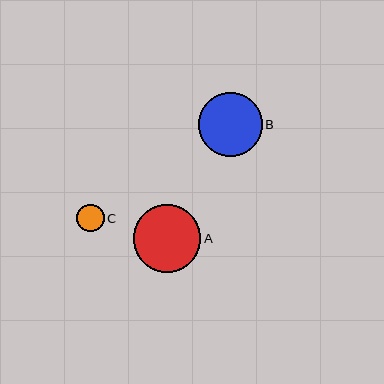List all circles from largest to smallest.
From largest to smallest: A, B, C.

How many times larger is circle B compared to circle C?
Circle B is approximately 2.3 times the size of circle C.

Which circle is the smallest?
Circle C is the smallest with a size of approximately 28 pixels.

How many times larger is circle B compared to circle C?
Circle B is approximately 2.3 times the size of circle C.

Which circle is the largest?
Circle A is the largest with a size of approximately 67 pixels.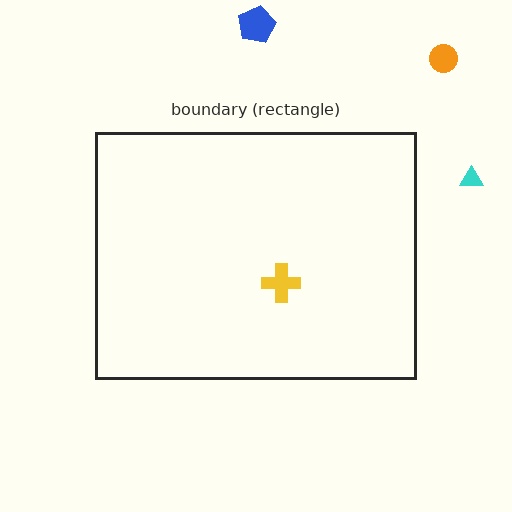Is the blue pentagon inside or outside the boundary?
Outside.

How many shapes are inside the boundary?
1 inside, 3 outside.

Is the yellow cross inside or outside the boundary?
Inside.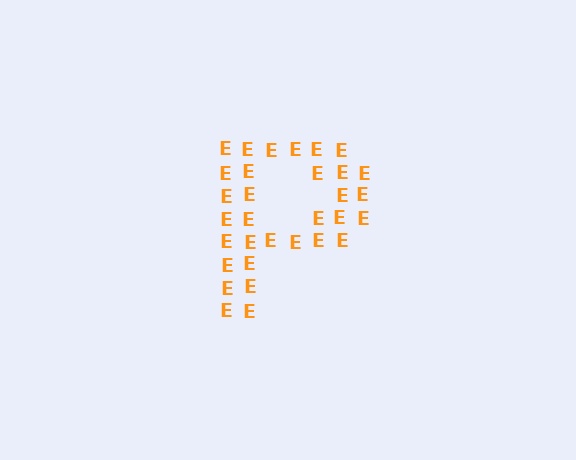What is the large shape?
The large shape is the letter P.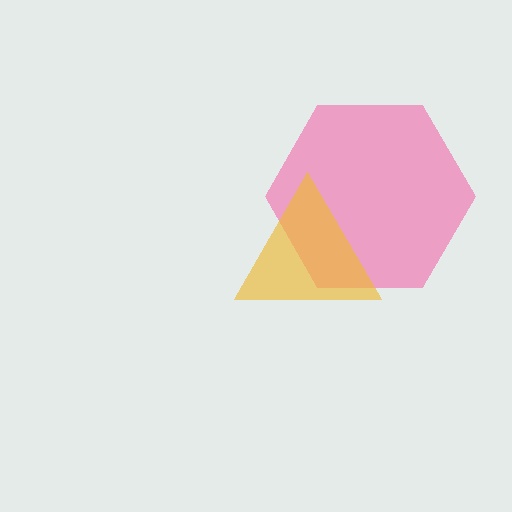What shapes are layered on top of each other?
The layered shapes are: a pink hexagon, a yellow triangle.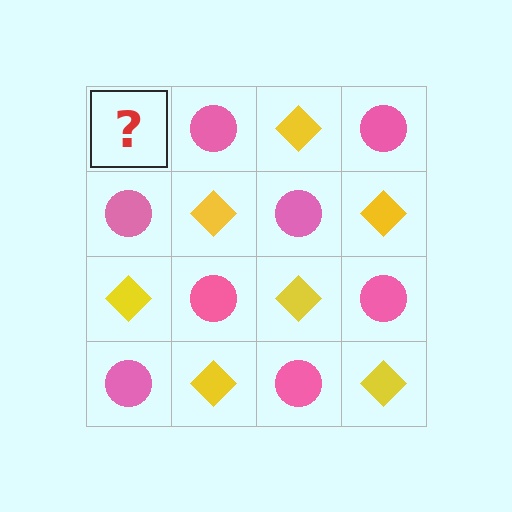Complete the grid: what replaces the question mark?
The question mark should be replaced with a yellow diamond.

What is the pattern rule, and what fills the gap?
The rule is that it alternates yellow diamond and pink circle in a checkerboard pattern. The gap should be filled with a yellow diamond.